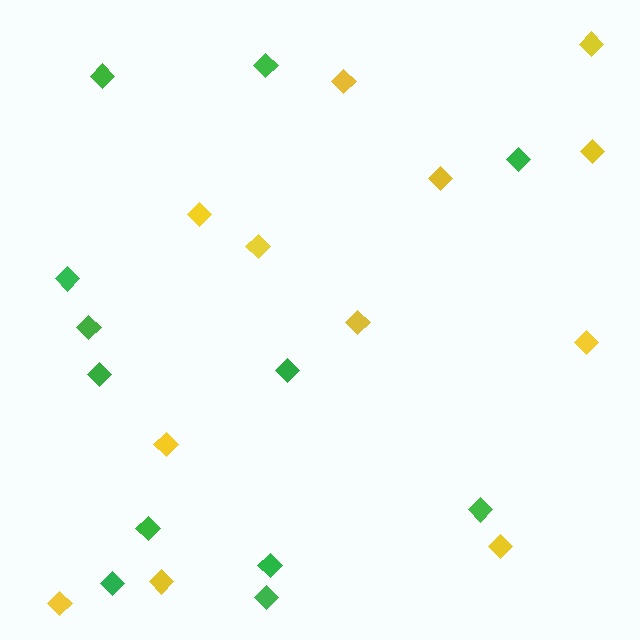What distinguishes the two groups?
There are 2 groups: one group of yellow diamonds (12) and one group of green diamonds (12).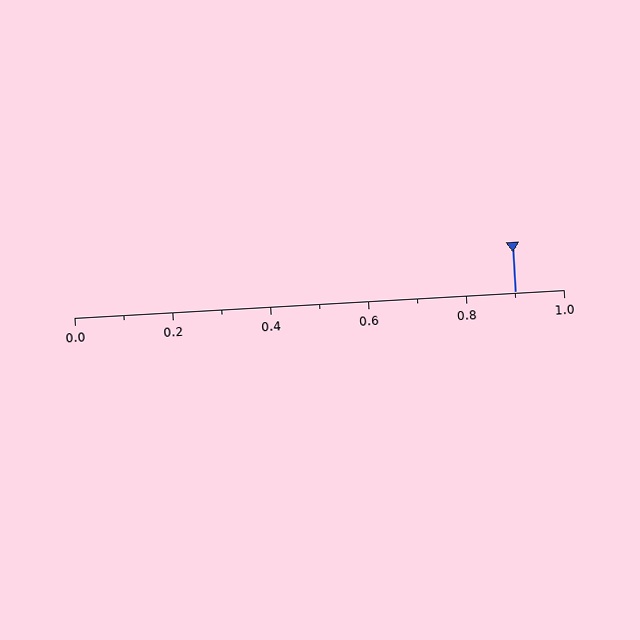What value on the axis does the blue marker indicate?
The marker indicates approximately 0.9.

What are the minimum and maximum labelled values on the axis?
The axis runs from 0.0 to 1.0.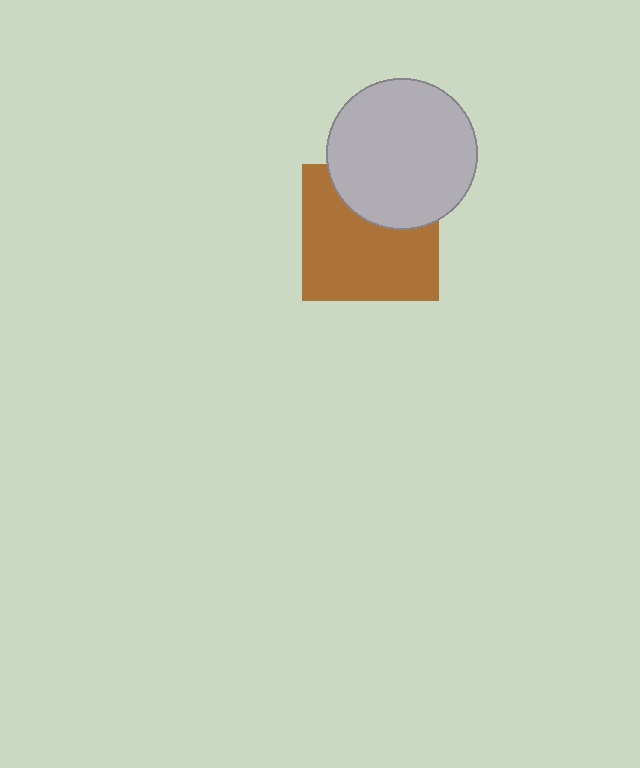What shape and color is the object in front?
The object in front is a light gray circle.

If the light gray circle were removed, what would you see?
You would see the complete brown square.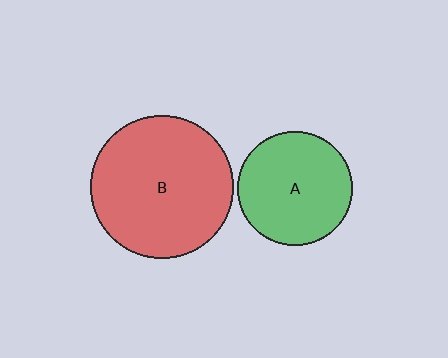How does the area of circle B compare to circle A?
Approximately 1.6 times.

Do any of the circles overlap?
No, none of the circles overlap.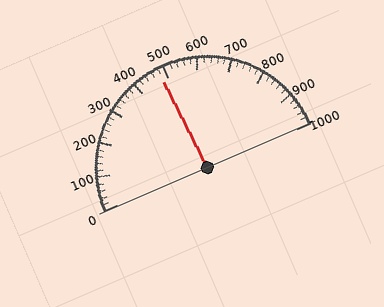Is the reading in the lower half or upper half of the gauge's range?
The reading is in the lower half of the range (0 to 1000).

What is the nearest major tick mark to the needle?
The nearest major tick mark is 500.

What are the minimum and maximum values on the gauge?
The gauge ranges from 0 to 1000.